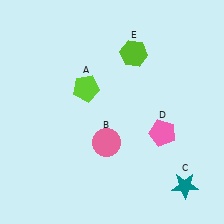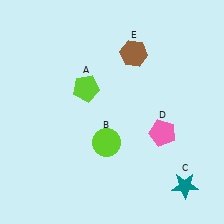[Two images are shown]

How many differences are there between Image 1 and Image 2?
There are 2 differences between the two images.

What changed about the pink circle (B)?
In Image 1, B is pink. In Image 2, it changed to lime.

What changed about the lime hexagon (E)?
In Image 1, E is lime. In Image 2, it changed to brown.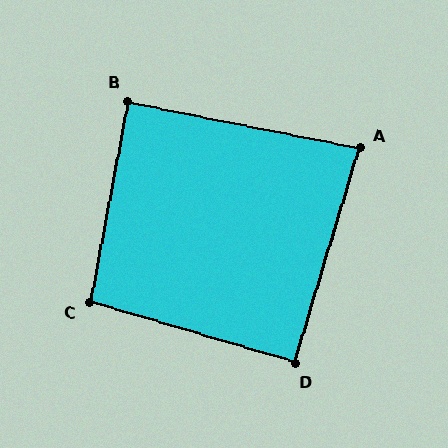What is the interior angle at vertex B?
Approximately 90 degrees (approximately right).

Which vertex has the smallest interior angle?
A, at approximately 84 degrees.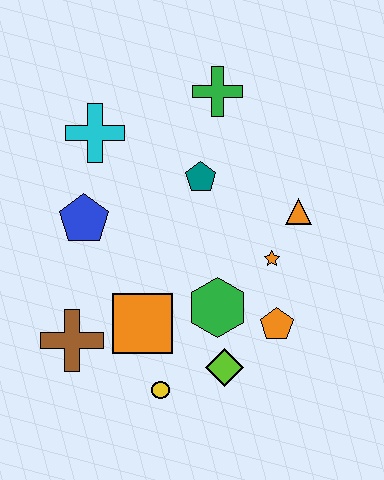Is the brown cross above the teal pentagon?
No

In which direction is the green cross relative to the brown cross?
The green cross is above the brown cross.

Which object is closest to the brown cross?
The orange square is closest to the brown cross.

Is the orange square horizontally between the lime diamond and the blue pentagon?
Yes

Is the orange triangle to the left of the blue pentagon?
No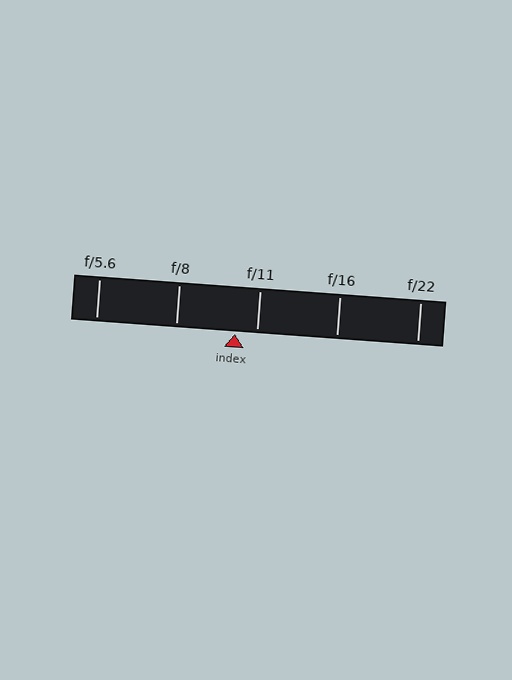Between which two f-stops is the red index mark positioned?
The index mark is between f/8 and f/11.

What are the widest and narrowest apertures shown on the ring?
The widest aperture shown is f/5.6 and the narrowest is f/22.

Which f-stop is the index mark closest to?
The index mark is closest to f/11.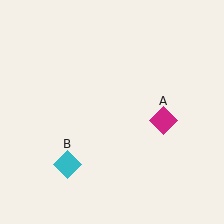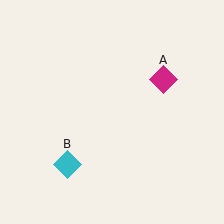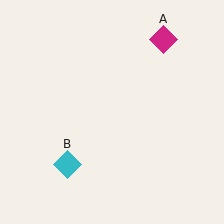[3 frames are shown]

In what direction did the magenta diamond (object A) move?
The magenta diamond (object A) moved up.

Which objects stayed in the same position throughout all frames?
Cyan diamond (object B) remained stationary.